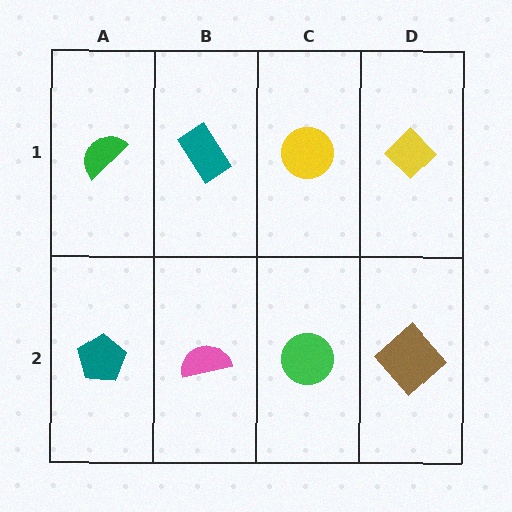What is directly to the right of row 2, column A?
A pink semicircle.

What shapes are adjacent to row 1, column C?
A green circle (row 2, column C), a teal rectangle (row 1, column B), a yellow diamond (row 1, column D).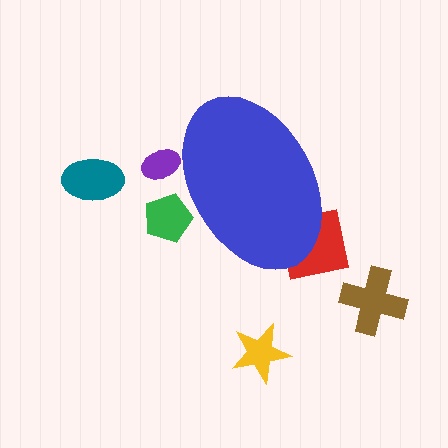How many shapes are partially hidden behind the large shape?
3 shapes are partially hidden.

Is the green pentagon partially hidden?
Yes, the green pentagon is partially hidden behind the blue ellipse.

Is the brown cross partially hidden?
No, the brown cross is fully visible.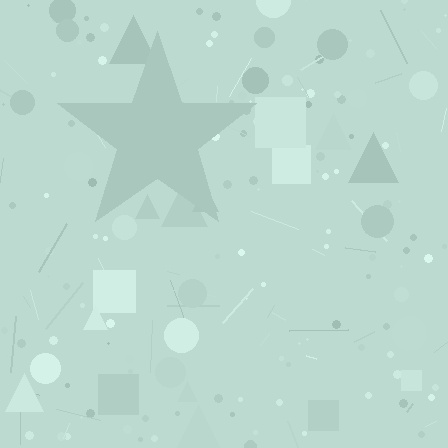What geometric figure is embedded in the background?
A star is embedded in the background.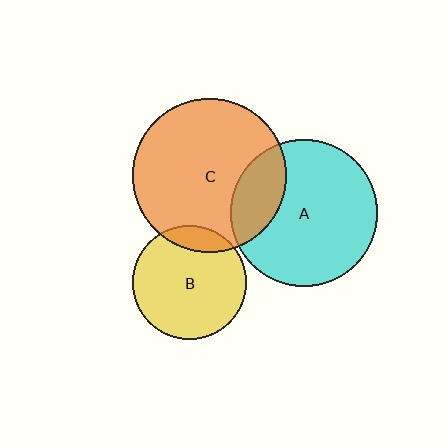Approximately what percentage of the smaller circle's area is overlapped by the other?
Approximately 15%.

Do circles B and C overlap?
Yes.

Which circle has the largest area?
Circle C (orange).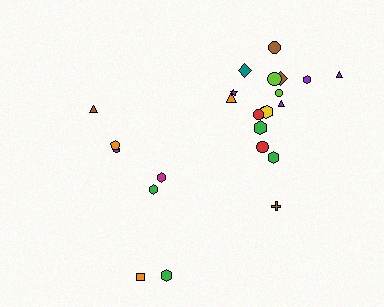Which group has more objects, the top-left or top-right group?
The top-right group.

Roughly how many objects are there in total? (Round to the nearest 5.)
Roughly 25 objects in total.